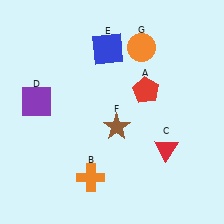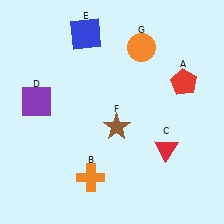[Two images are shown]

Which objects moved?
The objects that moved are: the red pentagon (A), the blue square (E).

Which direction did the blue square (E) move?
The blue square (E) moved left.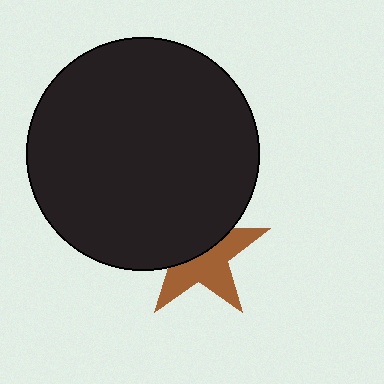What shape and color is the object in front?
The object in front is a black circle.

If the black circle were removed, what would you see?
You would see the complete brown star.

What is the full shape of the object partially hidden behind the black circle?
The partially hidden object is a brown star.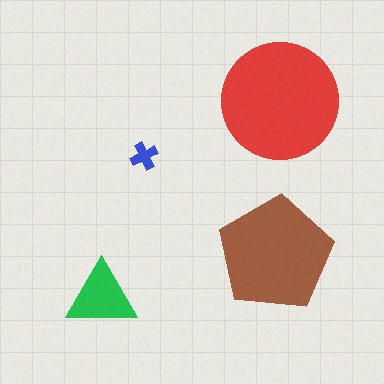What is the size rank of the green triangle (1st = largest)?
3rd.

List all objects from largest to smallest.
The red circle, the brown pentagon, the green triangle, the blue cross.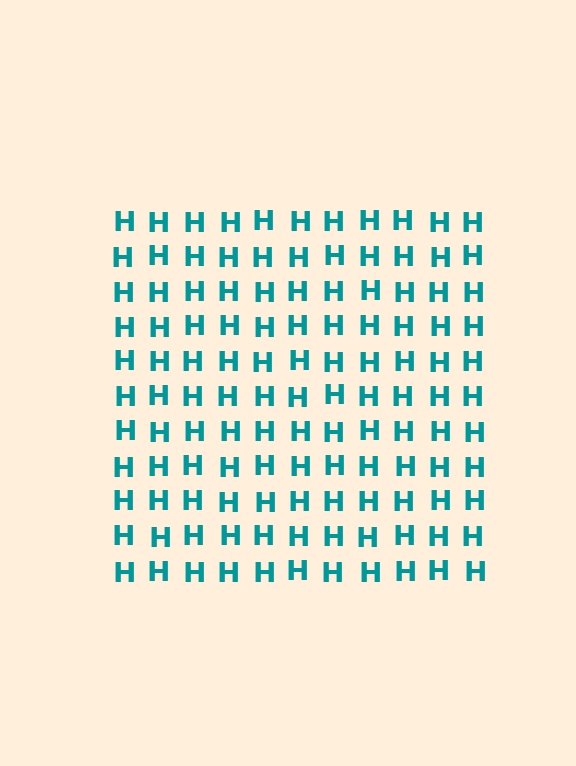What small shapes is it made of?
It is made of small letter H's.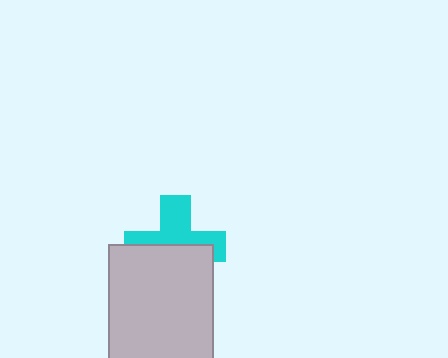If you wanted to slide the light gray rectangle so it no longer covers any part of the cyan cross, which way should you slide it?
Slide it down — that is the most direct way to separate the two shapes.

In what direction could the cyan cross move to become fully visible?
The cyan cross could move up. That would shift it out from behind the light gray rectangle entirely.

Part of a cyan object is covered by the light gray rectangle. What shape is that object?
It is a cross.